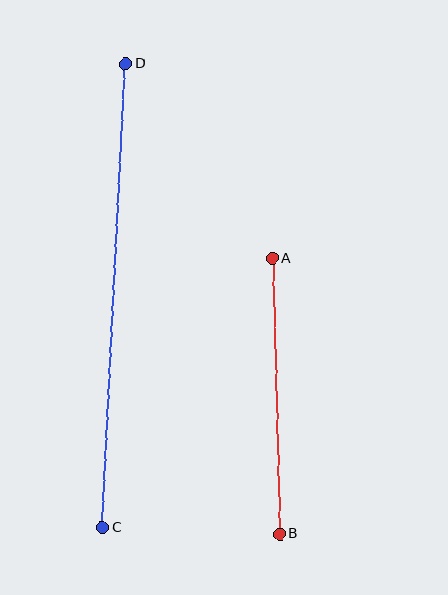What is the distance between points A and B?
The distance is approximately 276 pixels.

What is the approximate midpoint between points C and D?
The midpoint is at approximately (114, 296) pixels.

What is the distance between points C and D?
The distance is approximately 464 pixels.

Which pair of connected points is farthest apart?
Points C and D are farthest apart.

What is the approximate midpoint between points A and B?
The midpoint is at approximately (276, 396) pixels.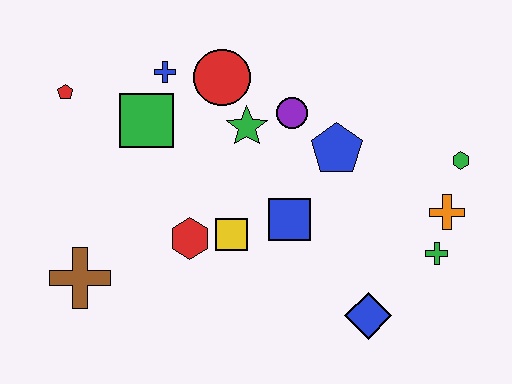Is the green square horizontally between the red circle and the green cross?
No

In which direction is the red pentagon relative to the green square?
The red pentagon is to the left of the green square.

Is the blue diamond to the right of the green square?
Yes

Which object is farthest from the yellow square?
The green hexagon is farthest from the yellow square.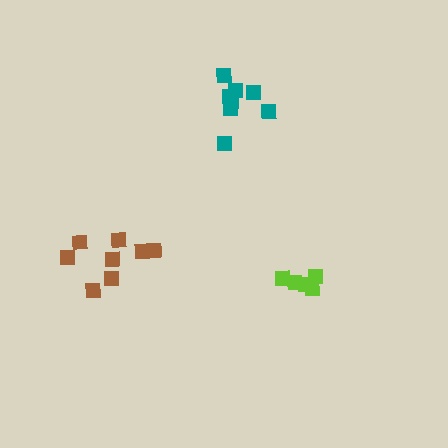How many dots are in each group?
Group 1: 5 dots, Group 2: 8 dots, Group 3: 8 dots (21 total).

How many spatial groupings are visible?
There are 3 spatial groupings.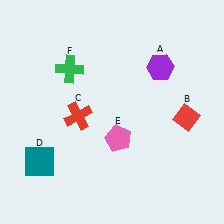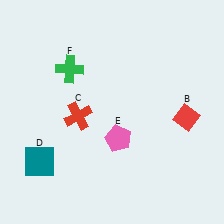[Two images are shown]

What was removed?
The purple hexagon (A) was removed in Image 2.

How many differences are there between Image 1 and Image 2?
There is 1 difference between the two images.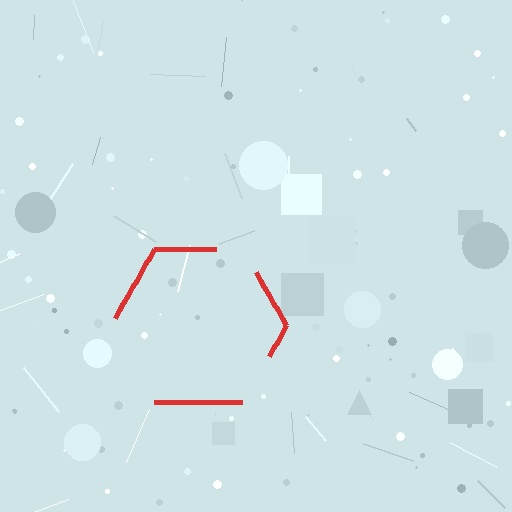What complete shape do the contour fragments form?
The contour fragments form a hexagon.